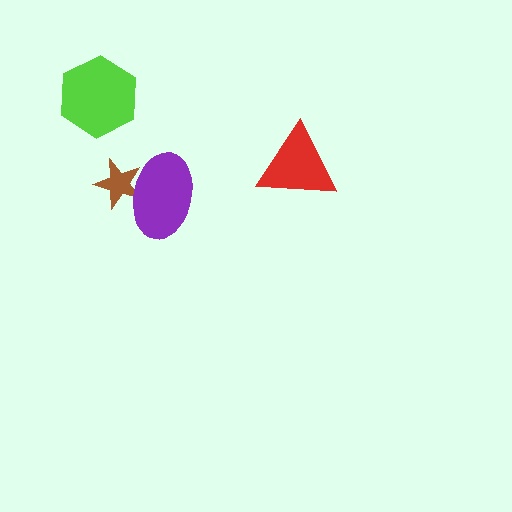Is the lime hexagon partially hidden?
No, no other shape covers it.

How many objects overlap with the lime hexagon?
0 objects overlap with the lime hexagon.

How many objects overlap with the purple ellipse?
1 object overlaps with the purple ellipse.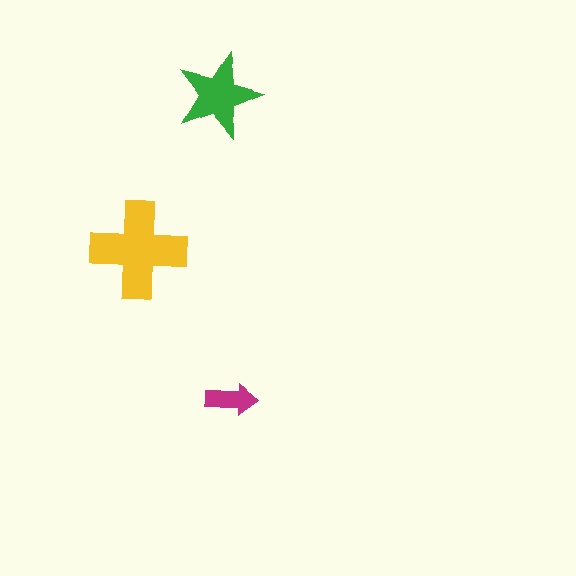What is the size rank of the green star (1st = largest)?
2nd.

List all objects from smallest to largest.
The magenta arrow, the green star, the yellow cross.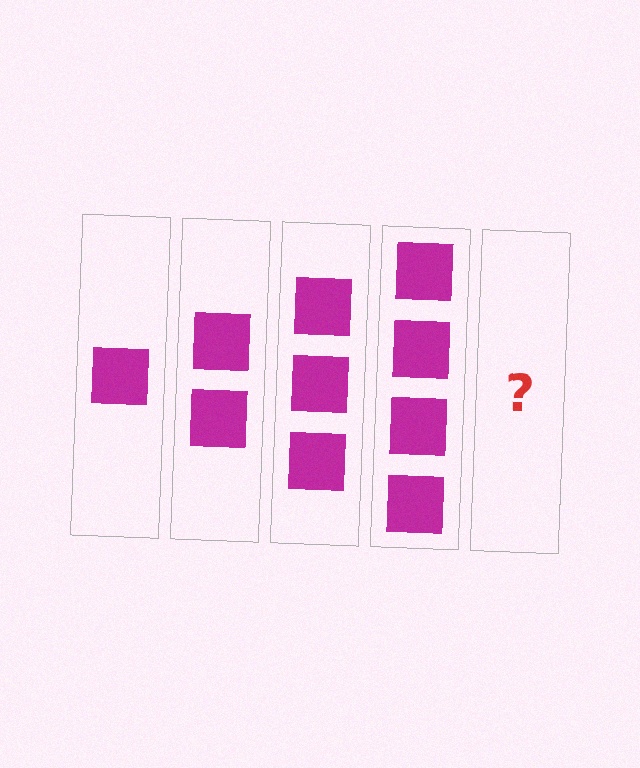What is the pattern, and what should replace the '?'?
The pattern is that each step adds one more square. The '?' should be 5 squares.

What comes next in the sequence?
The next element should be 5 squares.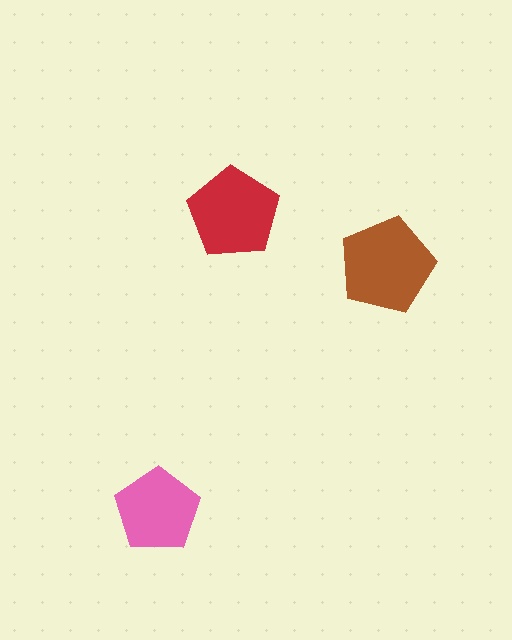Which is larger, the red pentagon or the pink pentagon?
The red one.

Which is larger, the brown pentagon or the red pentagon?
The brown one.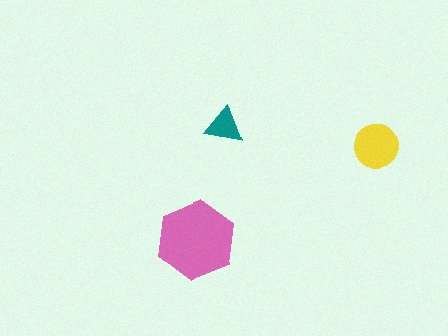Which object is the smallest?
The teal triangle.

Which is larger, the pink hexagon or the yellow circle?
The pink hexagon.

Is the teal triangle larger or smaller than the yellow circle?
Smaller.